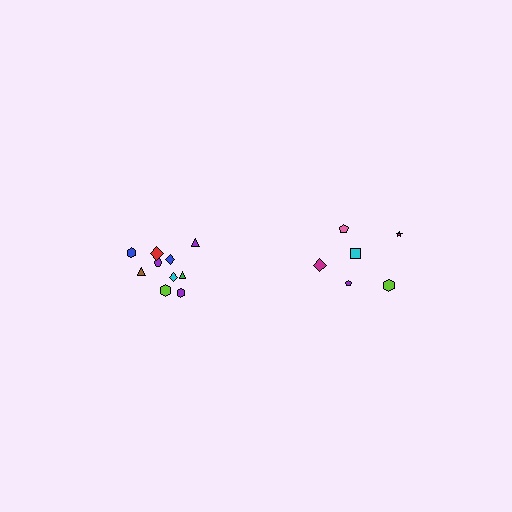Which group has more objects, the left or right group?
The left group.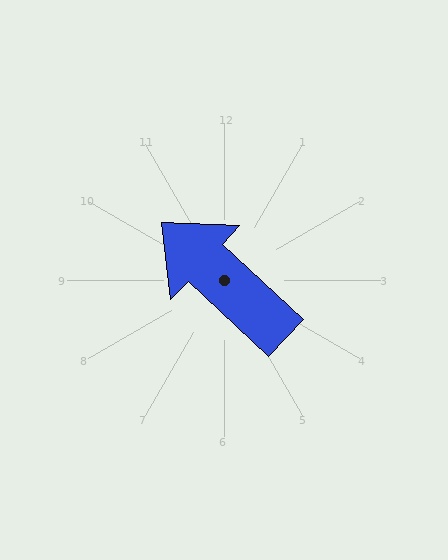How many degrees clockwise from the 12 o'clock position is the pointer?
Approximately 313 degrees.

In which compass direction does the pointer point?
Northwest.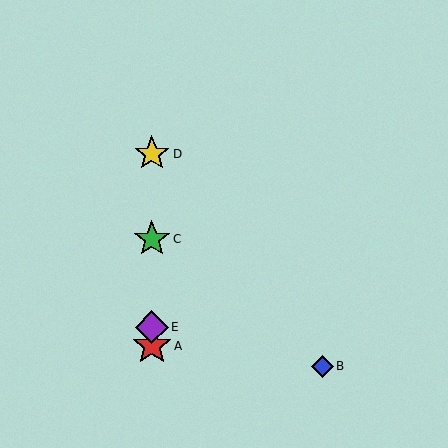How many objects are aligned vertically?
4 objects (A, C, D, E) are aligned vertically.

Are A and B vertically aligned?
No, A is at x≈152 and B is at x≈322.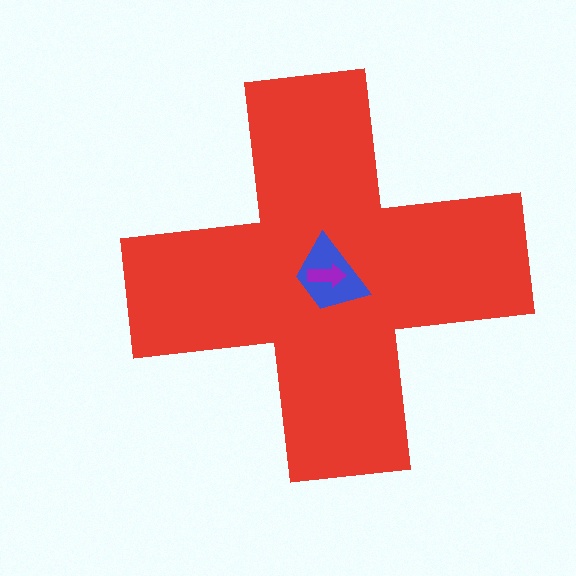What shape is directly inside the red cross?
The blue trapezoid.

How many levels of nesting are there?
3.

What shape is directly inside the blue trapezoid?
The purple arrow.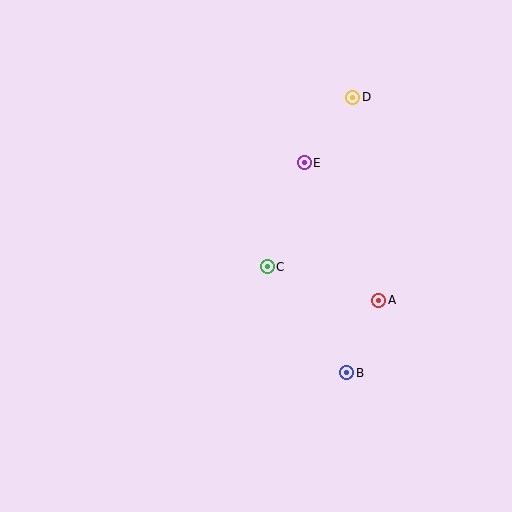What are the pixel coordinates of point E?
Point E is at (304, 163).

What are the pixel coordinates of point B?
Point B is at (347, 373).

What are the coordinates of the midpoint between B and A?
The midpoint between B and A is at (363, 337).